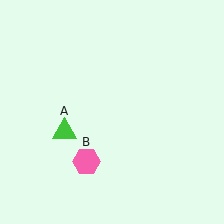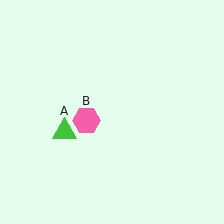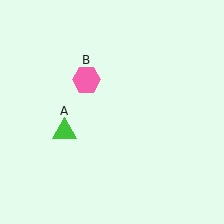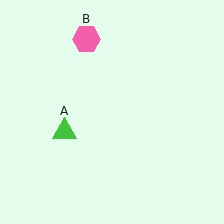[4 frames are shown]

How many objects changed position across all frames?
1 object changed position: pink hexagon (object B).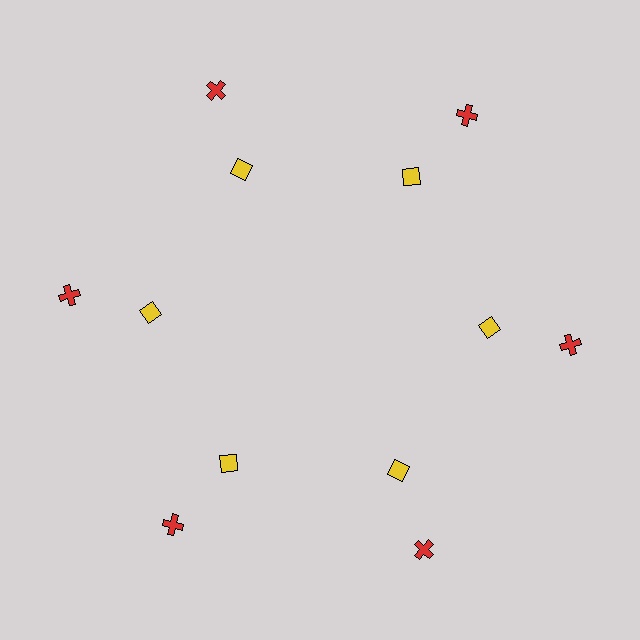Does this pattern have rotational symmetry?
Yes, this pattern has 6-fold rotational symmetry. It looks the same after rotating 60 degrees around the center.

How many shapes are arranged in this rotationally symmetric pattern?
There are 12 shapes, arranged in 6 groups of 2.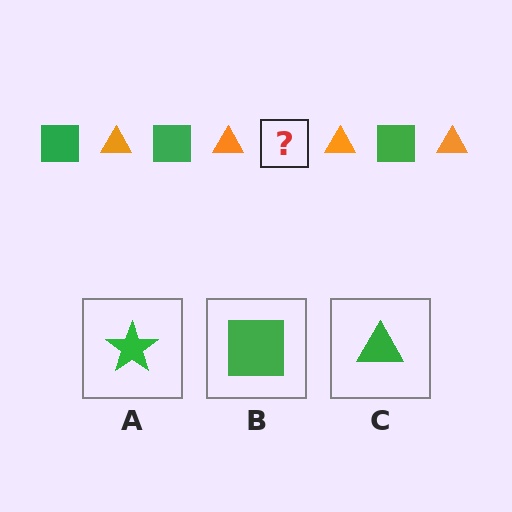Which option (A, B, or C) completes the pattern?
B.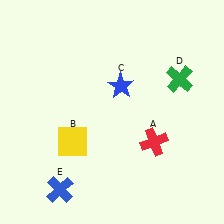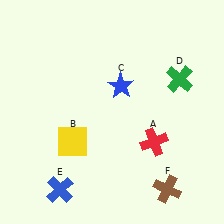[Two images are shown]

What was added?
A brown cross (F) was added in Image 2.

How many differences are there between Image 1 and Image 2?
There is 1 difference between the two images.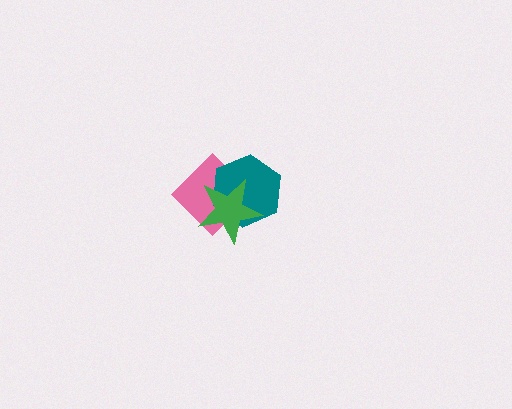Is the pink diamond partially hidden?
Yes, it is partially covered by another shape.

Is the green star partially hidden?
No, no other shape covers it.